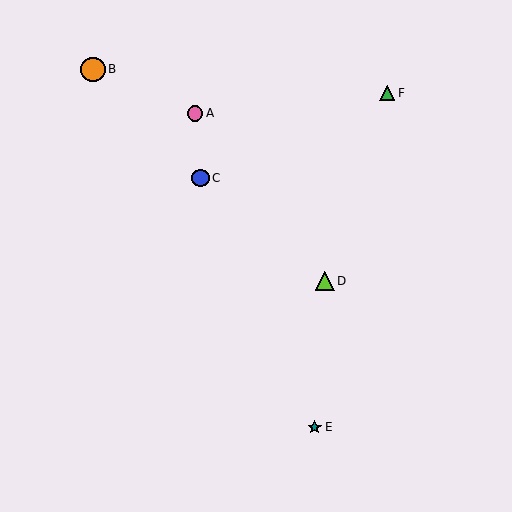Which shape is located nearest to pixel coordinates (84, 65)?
The orange circle (labeled B) at (93, 69) is nearest to that location.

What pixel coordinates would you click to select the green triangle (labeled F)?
Click at (387, 93) to select the green triangle F.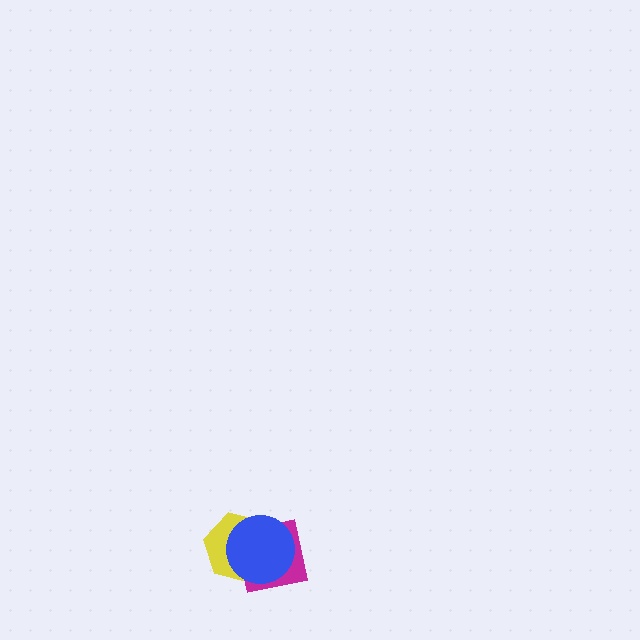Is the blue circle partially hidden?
No, no other shape covers it.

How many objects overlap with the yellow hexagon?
2 objects overlap with the yellow hexagon.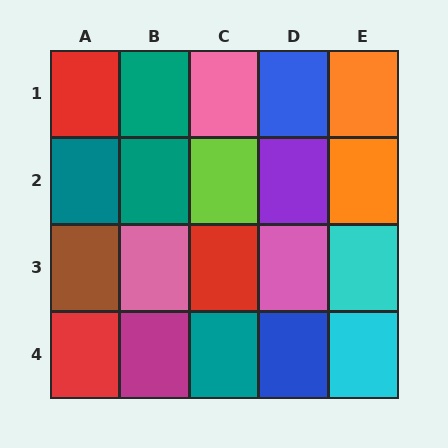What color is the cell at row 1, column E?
Orange.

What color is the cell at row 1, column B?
Teal.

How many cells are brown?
1 cell is brown.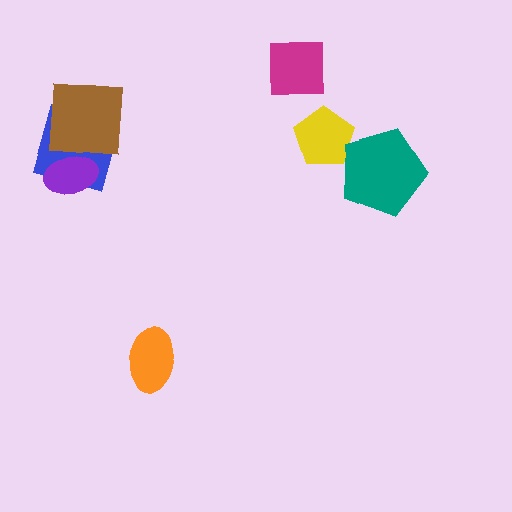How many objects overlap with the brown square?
2 objects overlap with the brown square.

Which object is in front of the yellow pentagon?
The teal pentagon is in front of the yellow pentagon.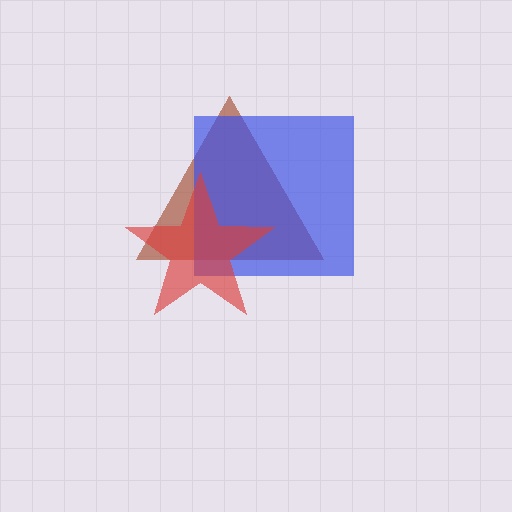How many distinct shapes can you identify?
There are 3 distinct shapes: a brown triangle, a blue square, a red star.